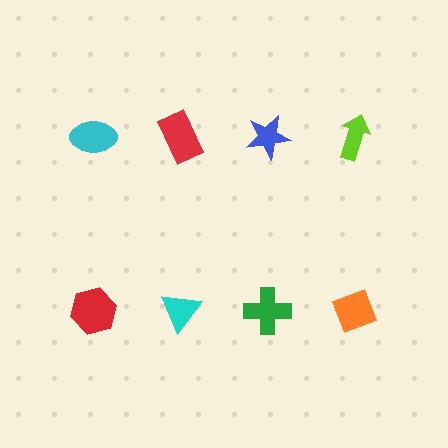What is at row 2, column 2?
A cyan triangle.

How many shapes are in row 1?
4 shapes.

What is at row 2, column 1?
A red hexagon.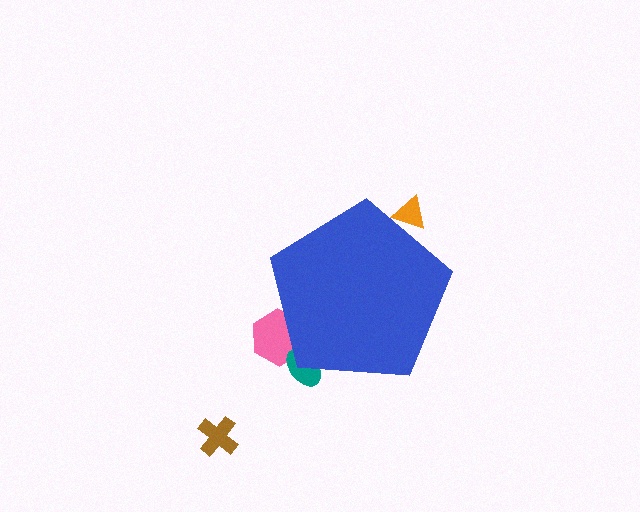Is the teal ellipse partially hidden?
Yes, the teal ellipse is partially hidden behind the blue pentagon.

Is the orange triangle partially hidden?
Yes, the orange triangle is partially hidden behind the blue pentagon.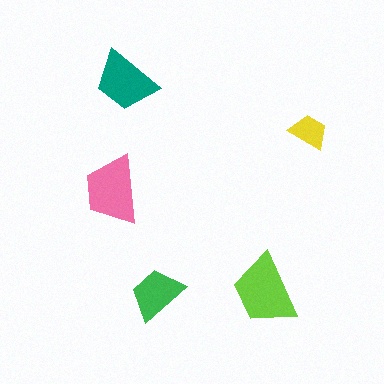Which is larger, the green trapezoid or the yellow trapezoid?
The green one.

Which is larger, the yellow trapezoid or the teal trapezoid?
The teal one.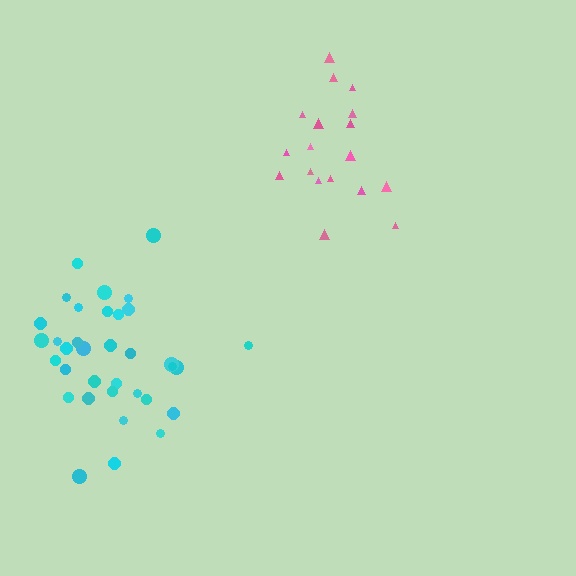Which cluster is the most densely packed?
Cyan.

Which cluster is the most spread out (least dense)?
Pink.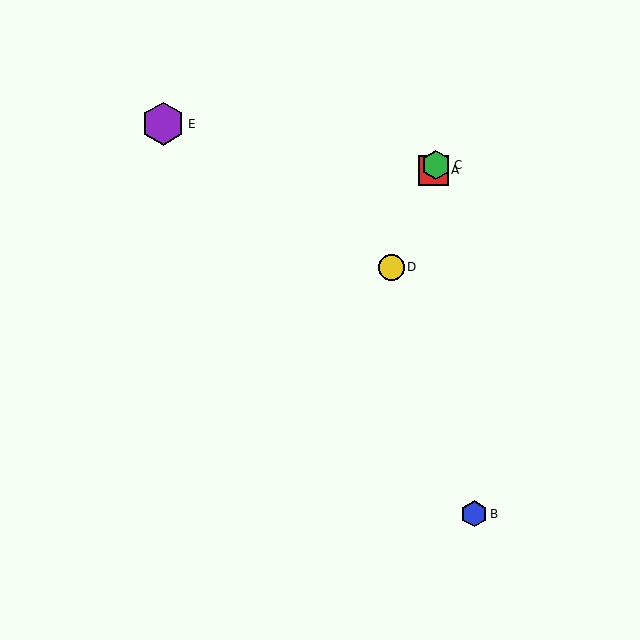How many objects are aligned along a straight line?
3 objects (A, C, D) are aligned along a straight line.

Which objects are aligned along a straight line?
Objects A, C, D are aligned along a straight line.